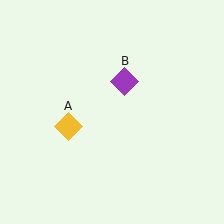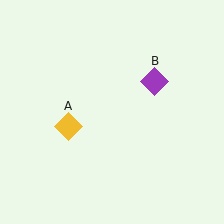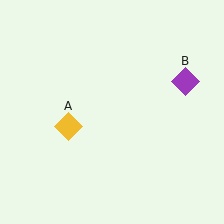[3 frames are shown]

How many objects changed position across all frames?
1 object changed position: purple diamond (object B).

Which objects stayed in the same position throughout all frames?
Yellow diamond (object A) remained stationary.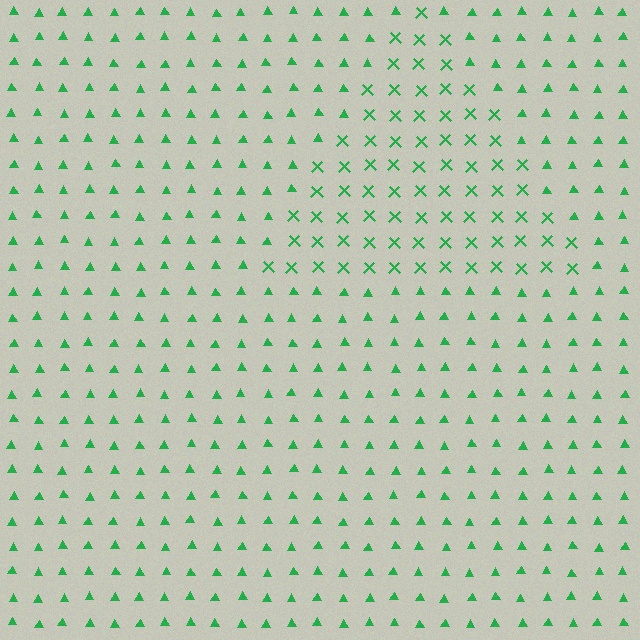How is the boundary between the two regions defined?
The boundary is defined by a change in element shape: X marks inside vs. triangles outside. All elements share the same color and spacing.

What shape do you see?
I see a triangle.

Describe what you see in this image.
The image is filled with small green elements arranged in a uniform grid. A triangle-shaped region contains X marks, while the surrounding area contains triangles. The boundary is defined purely by the change in element shape.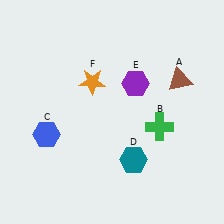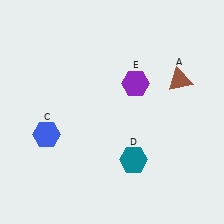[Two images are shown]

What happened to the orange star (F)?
The orange star (F) was removed in Image 2. It was in the top-left area of Image 1.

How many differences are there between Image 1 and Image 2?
There are 2 differences between the two images.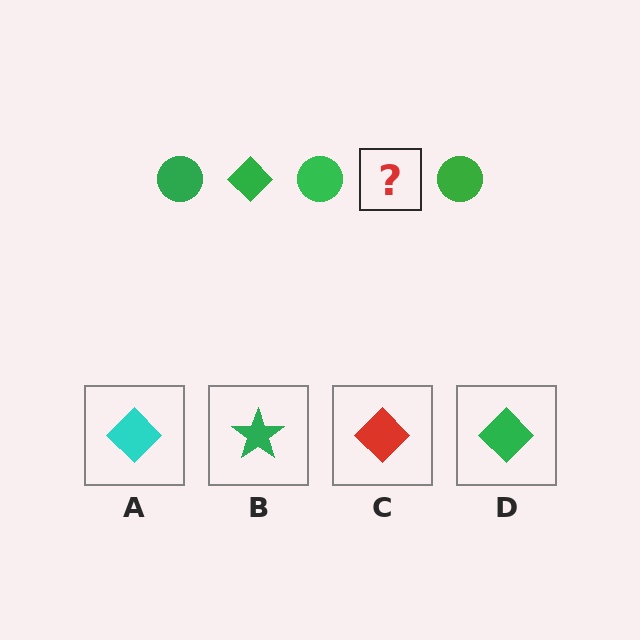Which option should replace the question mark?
Option D.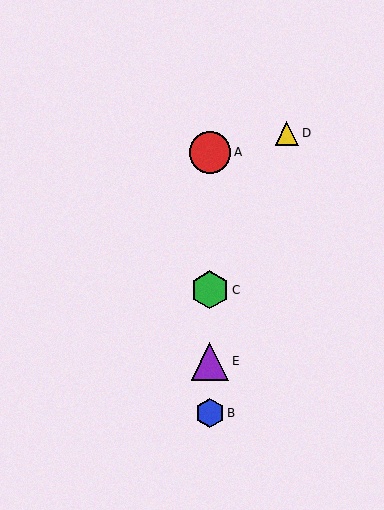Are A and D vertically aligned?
No, A is at x≈210 and D is at x≈287.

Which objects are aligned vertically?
Objects A, B, C, E are aligned vertically.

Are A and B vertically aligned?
Yes, both are at x≈210.